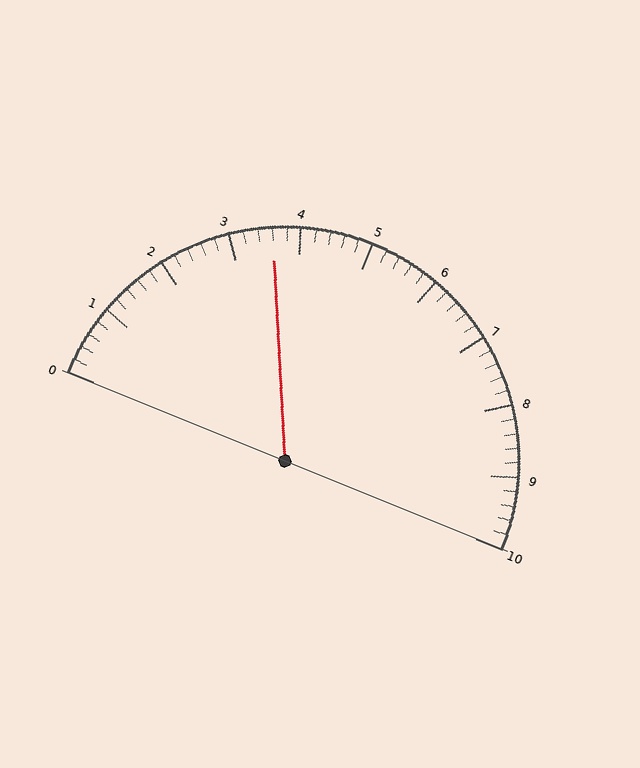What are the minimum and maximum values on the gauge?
The gauge ranges from 0 to 10.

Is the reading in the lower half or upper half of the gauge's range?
The reading is in the lower half of the range (0 to 10).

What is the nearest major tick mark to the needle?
The nearest major tick mark is 4.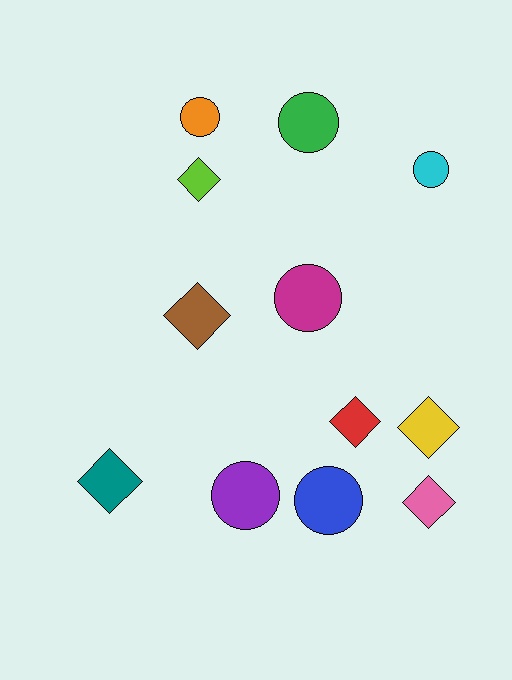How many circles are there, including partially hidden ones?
There are 6 circles.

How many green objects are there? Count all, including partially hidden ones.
There is 1 green object.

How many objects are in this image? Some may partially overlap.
There are 12 objects.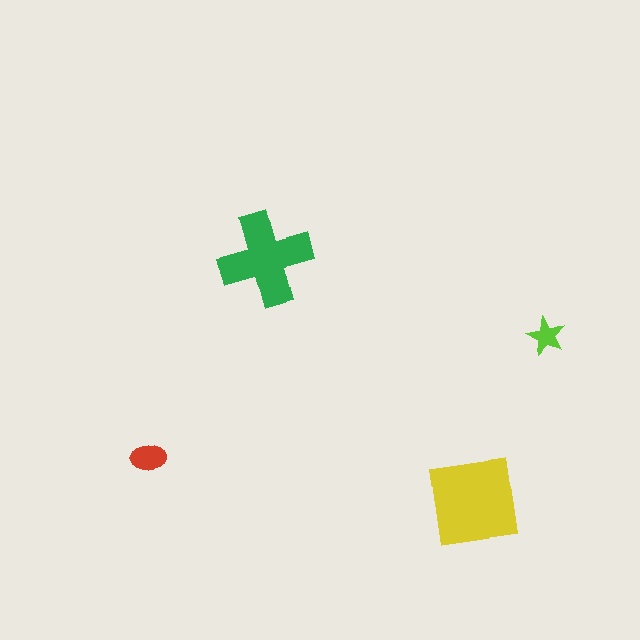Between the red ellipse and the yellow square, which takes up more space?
The yellow square.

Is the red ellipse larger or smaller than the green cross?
Smaller.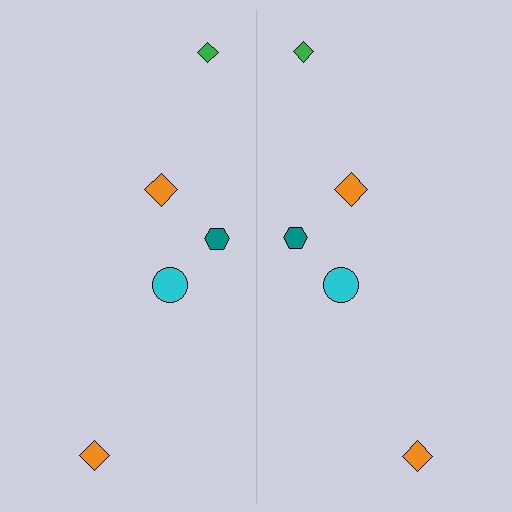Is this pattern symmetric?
Yes, this pattern has bilateral (reflection) symmetry.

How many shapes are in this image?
There are 10 shapes in this image.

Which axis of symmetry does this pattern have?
The pattern has a vertical axis of symmetry running through the center of the image.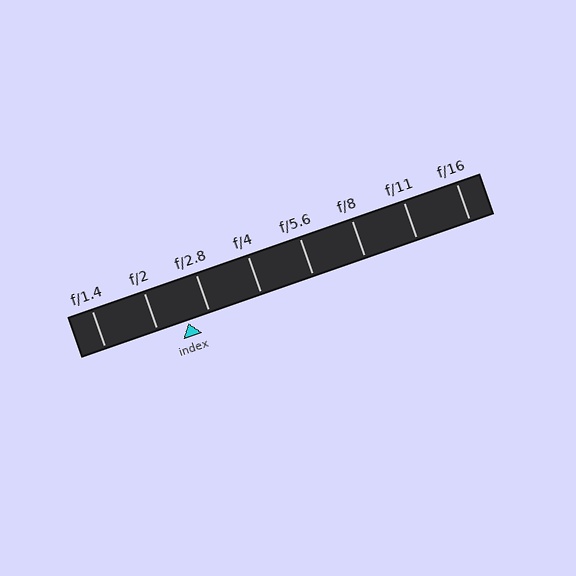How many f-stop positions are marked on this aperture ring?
There are 8 f-stop positions marked.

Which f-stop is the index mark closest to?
The index mark is closest to f/2.8.